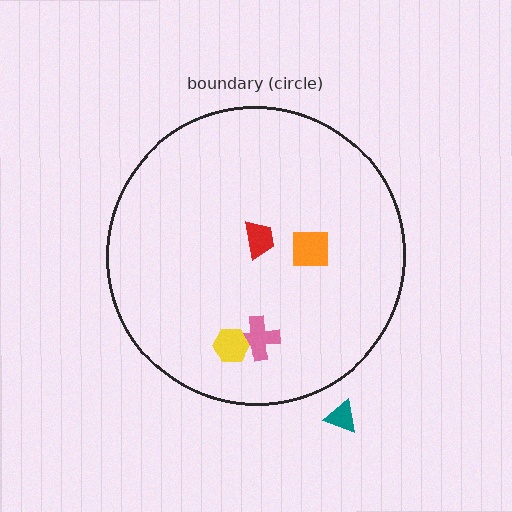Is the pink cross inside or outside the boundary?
Inside.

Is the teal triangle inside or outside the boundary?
Outside.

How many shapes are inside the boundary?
4 inside, 1 outside.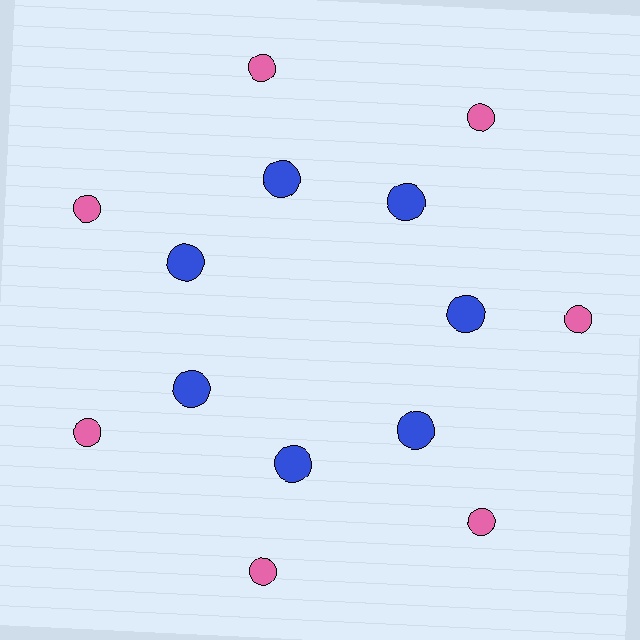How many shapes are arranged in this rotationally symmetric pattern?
There are 14 shapes, arranged in 7 groups of 2.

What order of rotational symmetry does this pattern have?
This pattern has 7-fold rotational symmetry.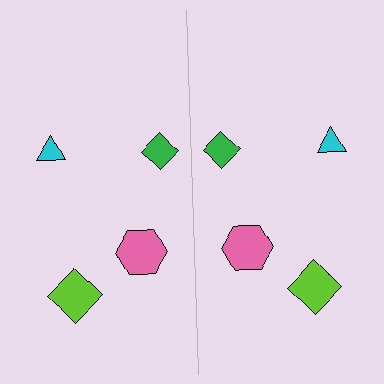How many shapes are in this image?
There are 8 shapes in this image.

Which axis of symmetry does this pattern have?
The pattern has a vertical axis of symmetry running through the center of the image.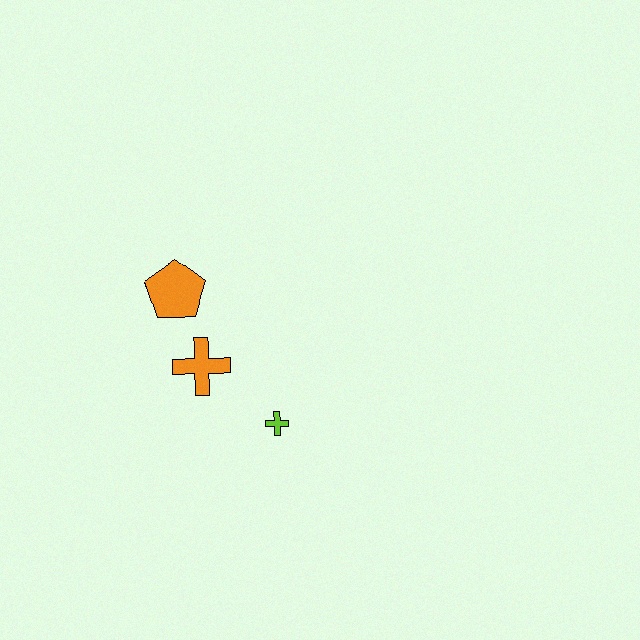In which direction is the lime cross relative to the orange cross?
The lime cross is to the right of the orange cross.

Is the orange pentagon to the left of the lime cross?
Yes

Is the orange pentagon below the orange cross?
No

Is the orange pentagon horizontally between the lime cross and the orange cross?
No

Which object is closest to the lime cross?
The orange cross is closest to the lime cross.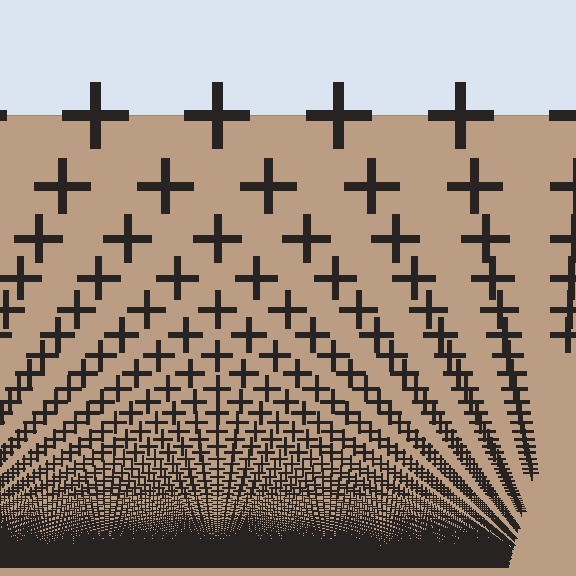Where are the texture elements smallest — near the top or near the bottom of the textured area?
Near the bottom.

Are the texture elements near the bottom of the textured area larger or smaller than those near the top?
Smaller. The gradient is inverted — elements near the bottom are smaller and denser.